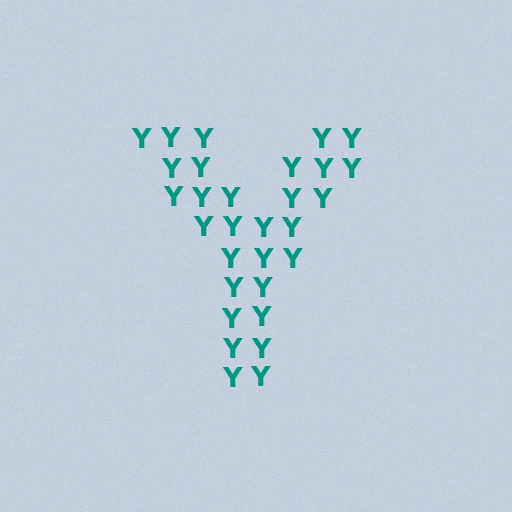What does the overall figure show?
The overall figure shows the letter Y.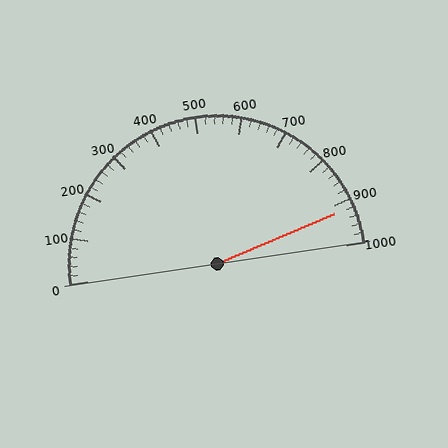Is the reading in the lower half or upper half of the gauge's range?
The reading is in the upper half of the range (0 to 1000).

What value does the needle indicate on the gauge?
The needle indicates approximately 920.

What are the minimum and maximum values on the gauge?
The gauge ranges from 0 to 1000.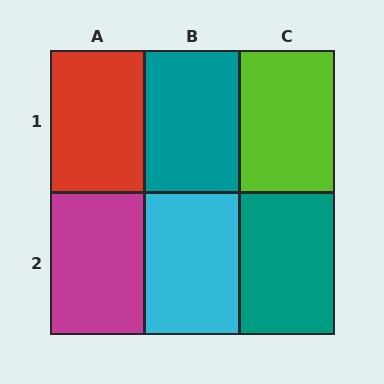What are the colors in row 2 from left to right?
Magenta, cyan, teal.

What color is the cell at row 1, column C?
Lime.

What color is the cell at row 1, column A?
Red.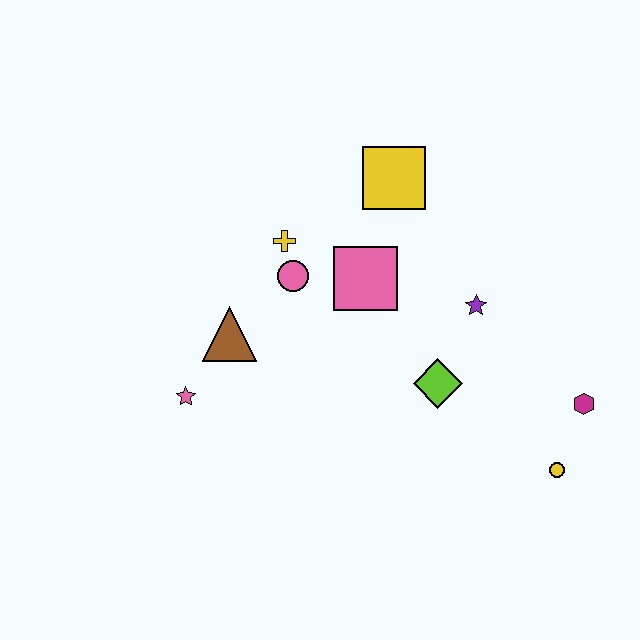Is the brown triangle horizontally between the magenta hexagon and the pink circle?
No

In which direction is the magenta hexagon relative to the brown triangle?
The magenta hexagon is to the right of the brown triangle.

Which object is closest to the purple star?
The lime diamond is closest to the purple star.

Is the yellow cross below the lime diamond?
No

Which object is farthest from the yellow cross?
The yellow circle is farthest from the yellow cross.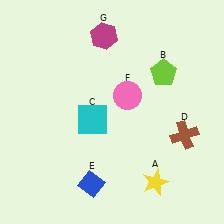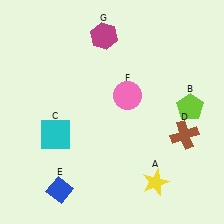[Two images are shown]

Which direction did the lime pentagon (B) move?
The lime pentagon (B) moved down.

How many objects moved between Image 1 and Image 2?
3 objects moved between the two images.